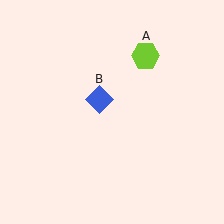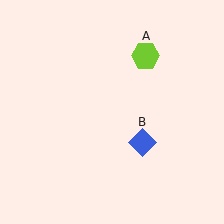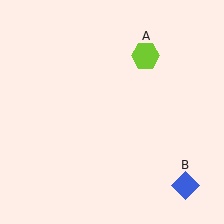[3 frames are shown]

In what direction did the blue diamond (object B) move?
The blue diamond (object B) moved down and to the right.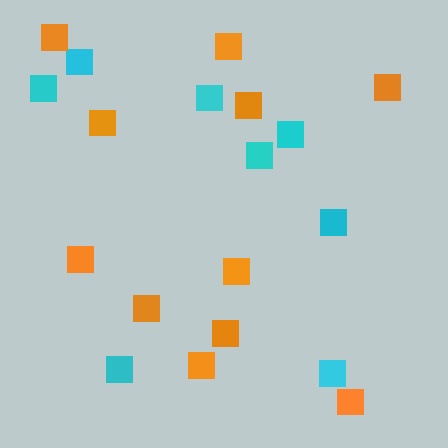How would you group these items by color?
There are 2 groups: one group of cyan squares (8) and one group of orange squares (11).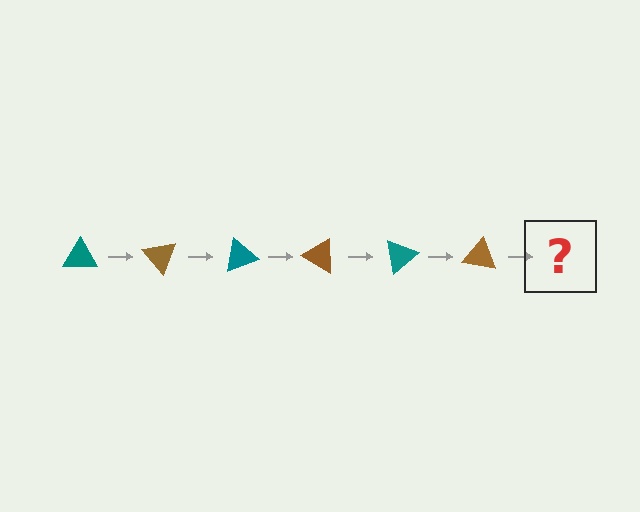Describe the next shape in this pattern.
It should be a teal triangle, rotated 300 degrees from the start.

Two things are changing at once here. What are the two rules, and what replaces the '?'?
The two rules are that it rotates 50 degrees each step and the color cycles through teal and brown. The '?' should be a teal triangle, rotated 300 degrees from the start.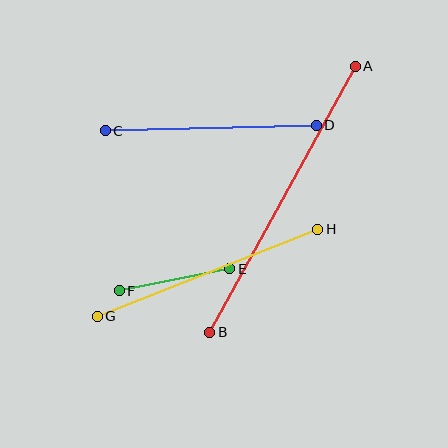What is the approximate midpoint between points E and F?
The midpoint is at approximately (174, 280) pixels.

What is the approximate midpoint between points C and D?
The midpoint is at approximately (211, 128) pixels.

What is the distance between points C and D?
The distance is approximately 211 pixels.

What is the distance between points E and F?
The distance is approximately 112 pixels.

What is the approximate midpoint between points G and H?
The midpoint is at approximately (208, 273) pixels.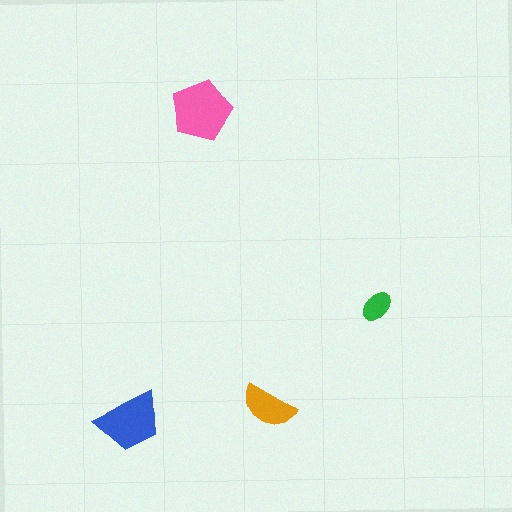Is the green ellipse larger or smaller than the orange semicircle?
Smaller.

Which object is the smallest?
The green ellipse.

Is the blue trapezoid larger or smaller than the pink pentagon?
Smaller.